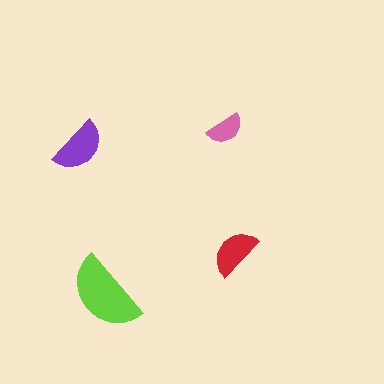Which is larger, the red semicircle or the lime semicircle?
The lime one.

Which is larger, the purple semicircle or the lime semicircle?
The lime one.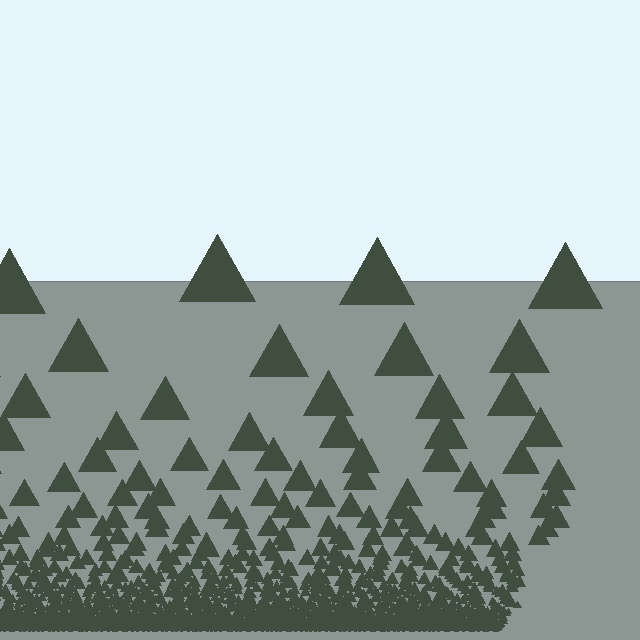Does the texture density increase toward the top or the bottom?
Density increases toward the bottom.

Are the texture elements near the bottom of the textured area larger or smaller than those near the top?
Smaller. The gradient is inverted — elements near the bottom are smaller and denser.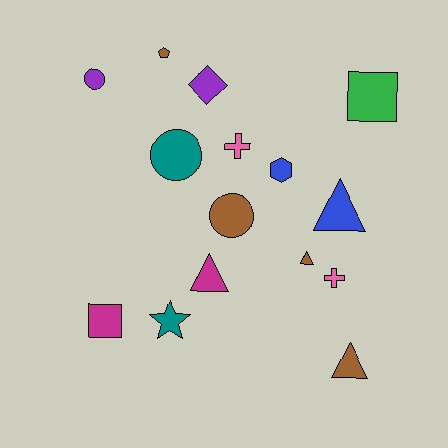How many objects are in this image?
There are 15 objects.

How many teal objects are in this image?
There are 2 teal objects.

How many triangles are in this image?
There are 4 triangles.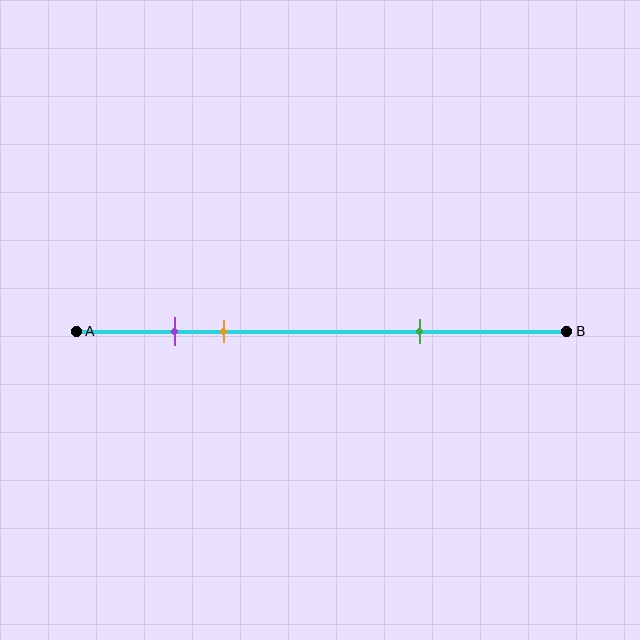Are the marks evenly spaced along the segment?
No, the marks are not evenly spaced.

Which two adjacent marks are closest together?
The purple and orange marks are the closest adjacent pair.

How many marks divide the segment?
There are 3 marks dividing the segment.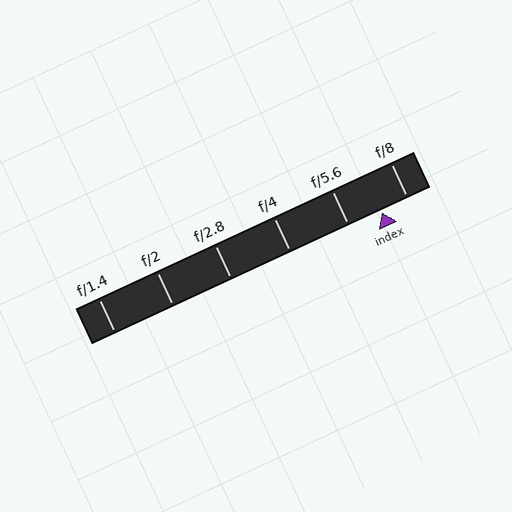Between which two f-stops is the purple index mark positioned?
The index mark is between f/5.6 and f/8.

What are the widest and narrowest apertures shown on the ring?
The widest aperture shown is f/1.4 and the narrowest is f/8.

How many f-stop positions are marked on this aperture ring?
There are 6 f-stop positions marked.